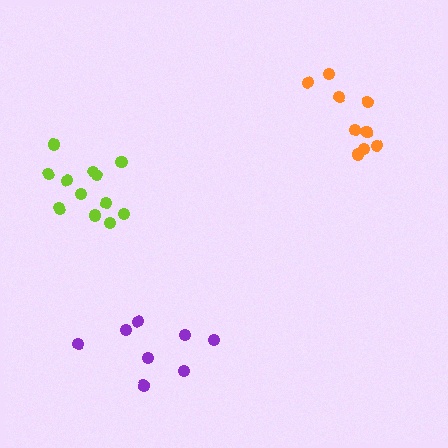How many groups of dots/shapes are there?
There are 3 groups.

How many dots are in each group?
Group 1: 9 dots, Group 2: 8 dots, Group 3: 12 dots (29 total).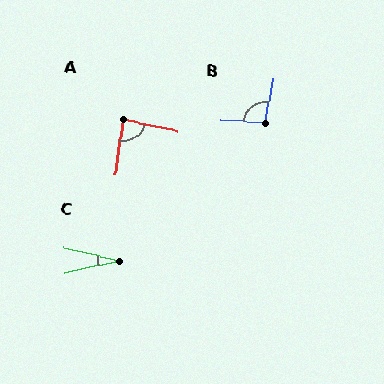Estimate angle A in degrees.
Approximately 85 degrees.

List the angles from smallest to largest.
C (26°), A (85°), B (98°).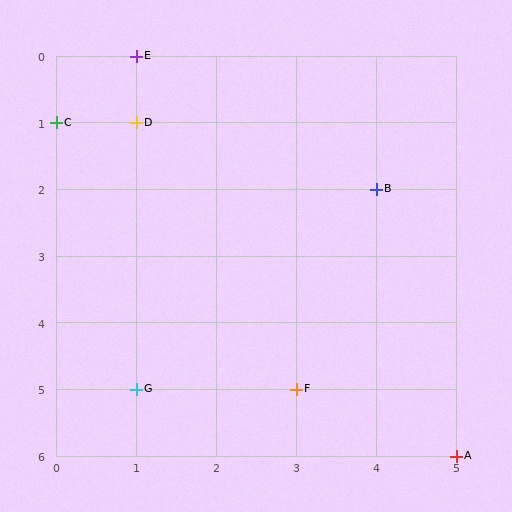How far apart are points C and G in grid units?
Points C and G are 1 column and 4 rows apart (about 4.1 grid units diagonally).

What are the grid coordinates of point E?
Point E is at grid coordinates (1, 0).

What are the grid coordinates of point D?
Point D is at grid coordinates (1, 1).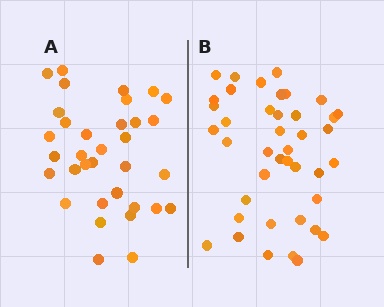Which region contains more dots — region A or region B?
Region B (the right region) has more dots.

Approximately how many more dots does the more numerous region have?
Region B has roughly 8 or so more dots than region A.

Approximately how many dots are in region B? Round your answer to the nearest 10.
About 40 dots. (The exact count is 41, which rounds to 40.)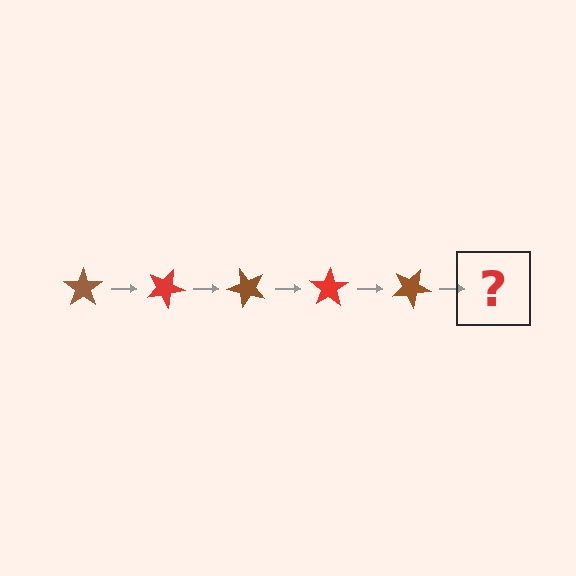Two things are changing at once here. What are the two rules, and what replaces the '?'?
The two rules are that it rotates 25 degrees each step and the color cycles through brown and red. The '?' should be a red star, rotated 125 degrees from the start.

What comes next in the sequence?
The next element should be a red star, rotated 125 degrees from the start.